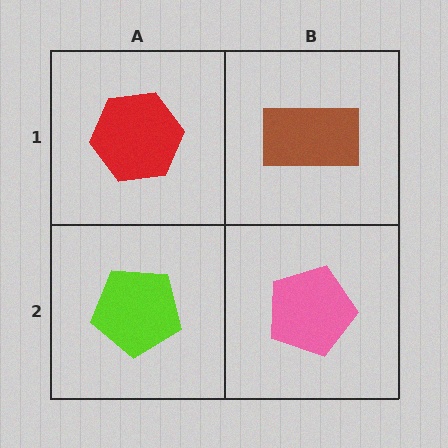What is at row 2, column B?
A pink pentagon.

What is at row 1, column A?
A red hexagon.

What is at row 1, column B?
A brown rectangle.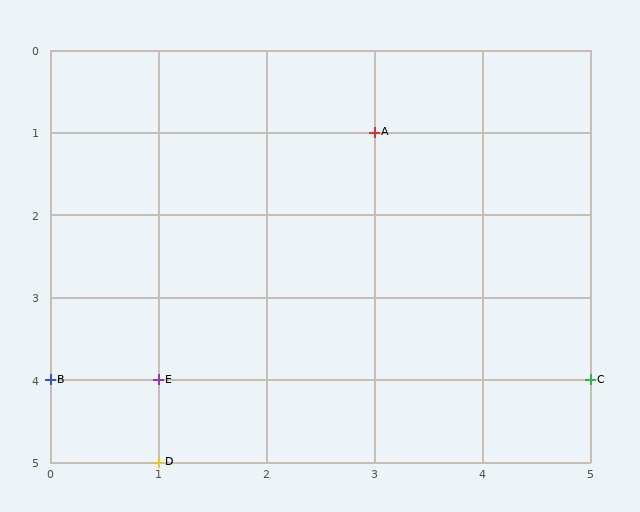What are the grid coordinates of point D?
Point D is at grid coordinates (1, 5).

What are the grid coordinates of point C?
Point C is at grid coordinates (5, 4).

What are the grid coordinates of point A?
Point A is at grid coordinates (3, 1).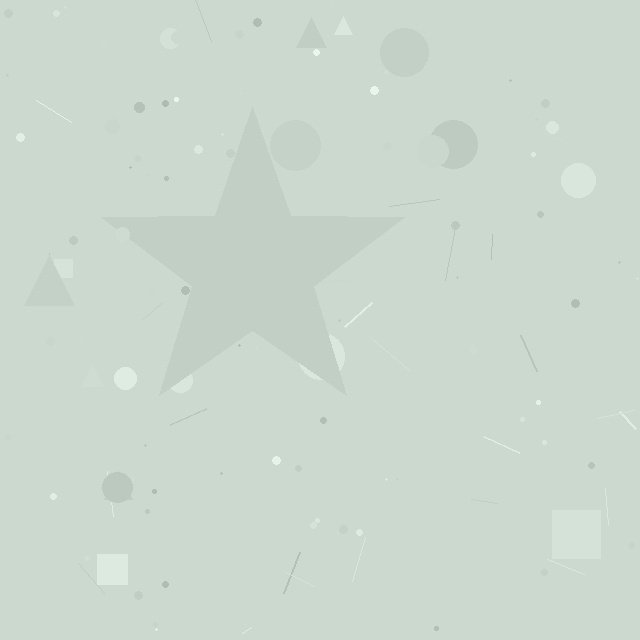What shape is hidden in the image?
A star is hidden in the image.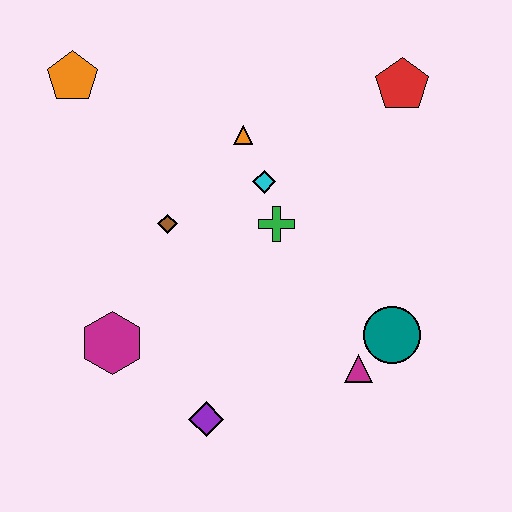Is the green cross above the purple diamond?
Yes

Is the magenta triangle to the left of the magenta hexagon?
No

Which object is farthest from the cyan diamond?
The purple diamond is farthest from the cyan diamond.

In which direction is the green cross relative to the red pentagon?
The green cross is below the red pentagon.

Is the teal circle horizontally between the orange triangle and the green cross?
No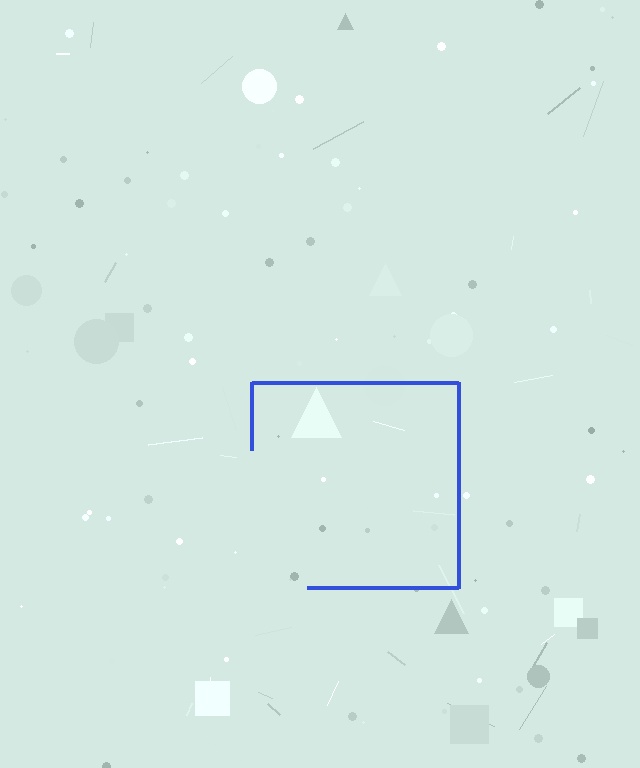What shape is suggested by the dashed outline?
The dashed outline suggests a square.